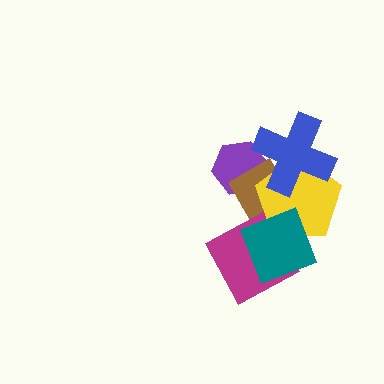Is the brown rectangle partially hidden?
Yes, it is partially covered by another shape.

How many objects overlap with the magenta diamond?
3 objects overlap with the magenta diamond.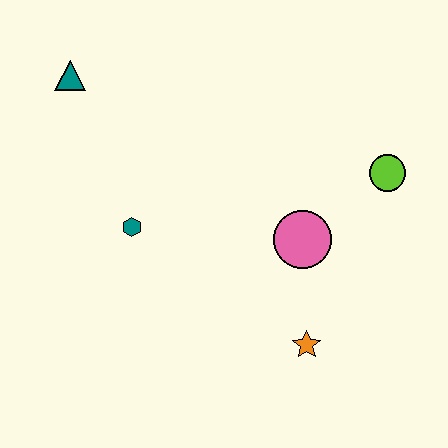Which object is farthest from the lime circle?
The teal triangle is farthest from the lime circle.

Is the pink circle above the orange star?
Yes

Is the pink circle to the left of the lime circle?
Yes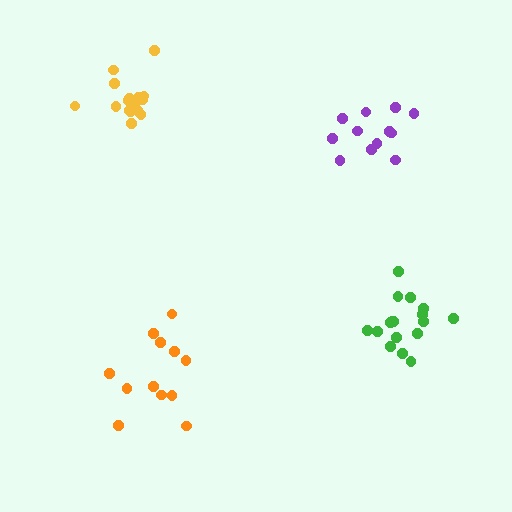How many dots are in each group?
Group 1: 12 dots, Group 2: 17 dots, Group 3: 12 dots, Group 4: 18 dots (59 total).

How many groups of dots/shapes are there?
There are 4 groups.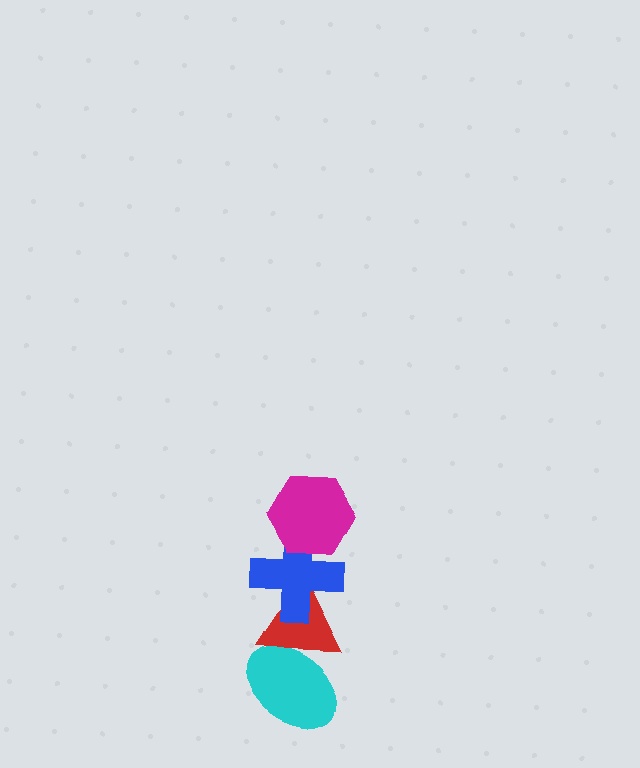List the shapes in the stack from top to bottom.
From top to bottom: the magenta hexagon, the blue cross, the red triangle, the cyan ellipse.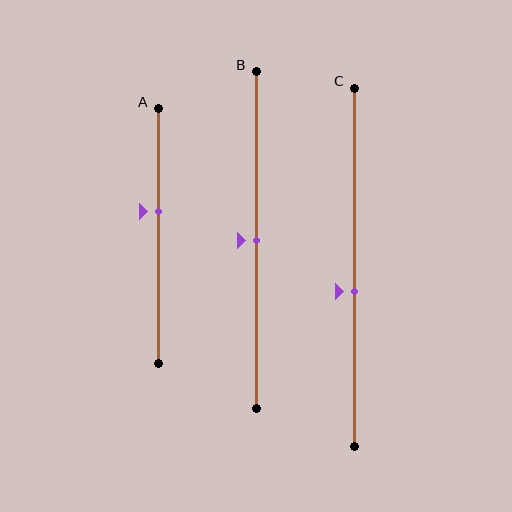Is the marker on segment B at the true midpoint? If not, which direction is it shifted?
Yes, the marker on segment B is at the true midpoint.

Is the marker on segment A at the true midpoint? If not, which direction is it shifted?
No, the marker on segment A is shifted upward by about 10% of the segment length.